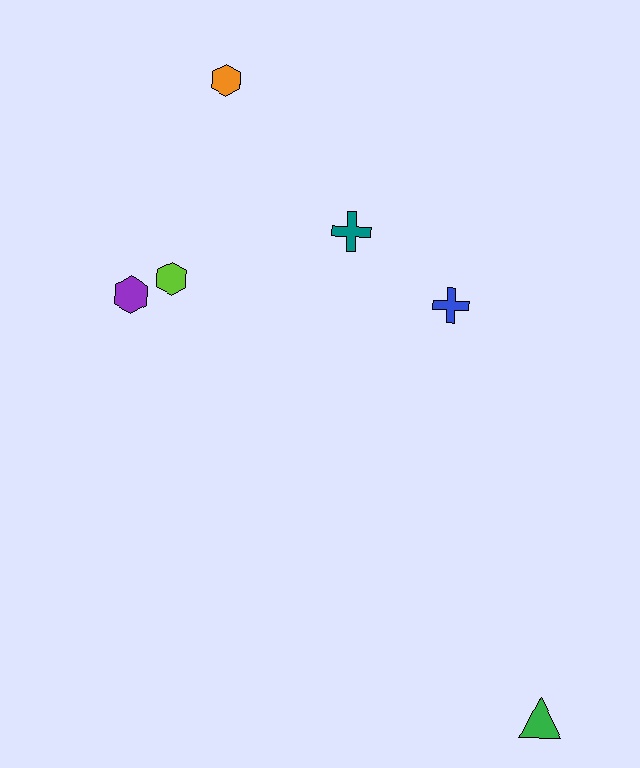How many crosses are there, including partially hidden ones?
There are 2 crosses.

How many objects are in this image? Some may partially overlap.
There are 6 objects.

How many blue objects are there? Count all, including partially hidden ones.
There is 1 blue object.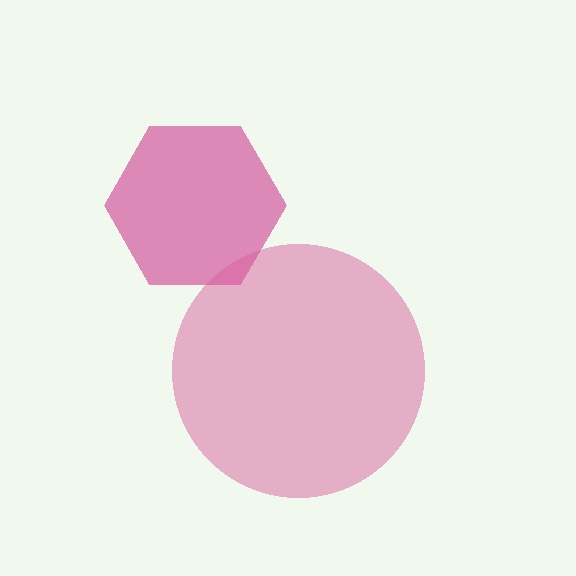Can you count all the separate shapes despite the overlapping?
Yes, there are 2 separate shapes.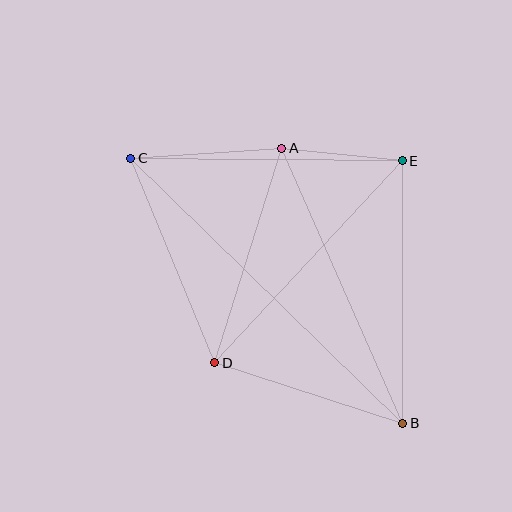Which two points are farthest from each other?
Points B and C are farthest from each other.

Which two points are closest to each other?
Points A and E are closest to each other.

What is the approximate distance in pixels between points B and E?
The distance between B and E is approximately 263 pixels.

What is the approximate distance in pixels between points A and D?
The distance between A and D is approximately 225 pixels.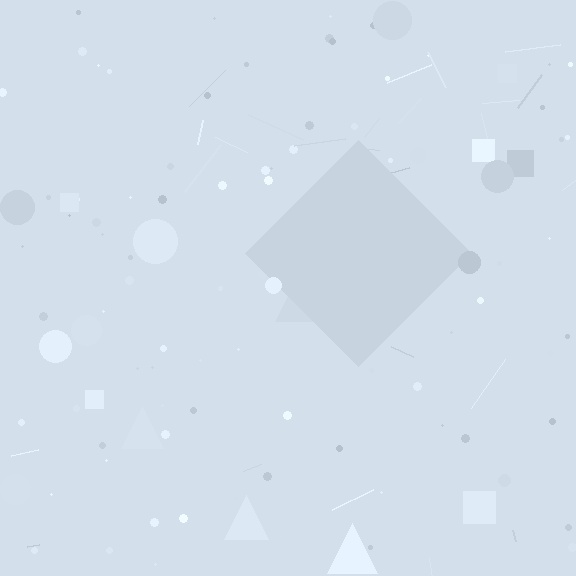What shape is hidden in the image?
A diamond is hidden in the image.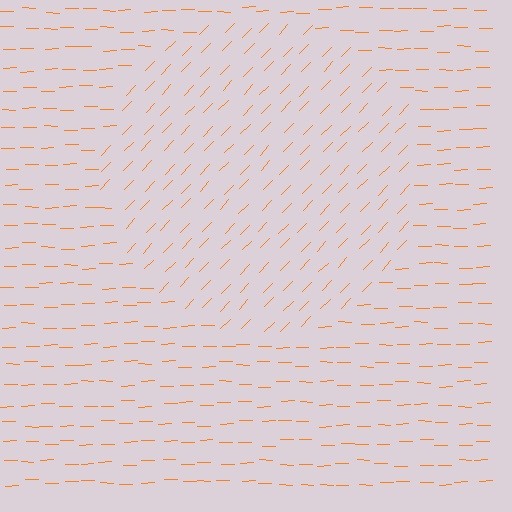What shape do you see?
I see a circle.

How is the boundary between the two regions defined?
The boundary is defined purely by a change in line orientation (approximately 45 degrees difference). All lines are the same color and thickness.